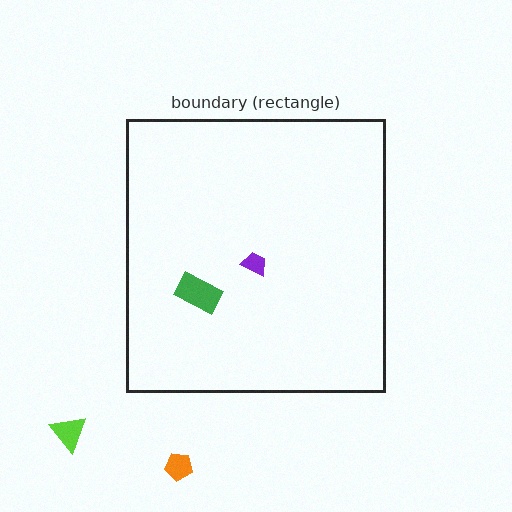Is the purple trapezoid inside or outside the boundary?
Inside.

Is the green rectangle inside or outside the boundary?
Inside.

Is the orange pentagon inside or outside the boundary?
Outside.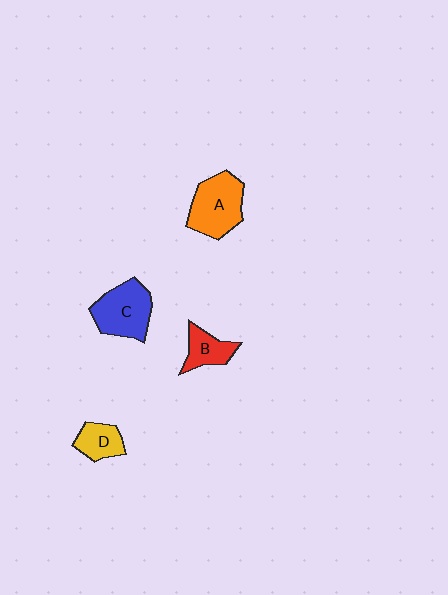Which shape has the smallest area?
Shape D (yellow).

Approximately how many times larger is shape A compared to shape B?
Approximately 1.8 times.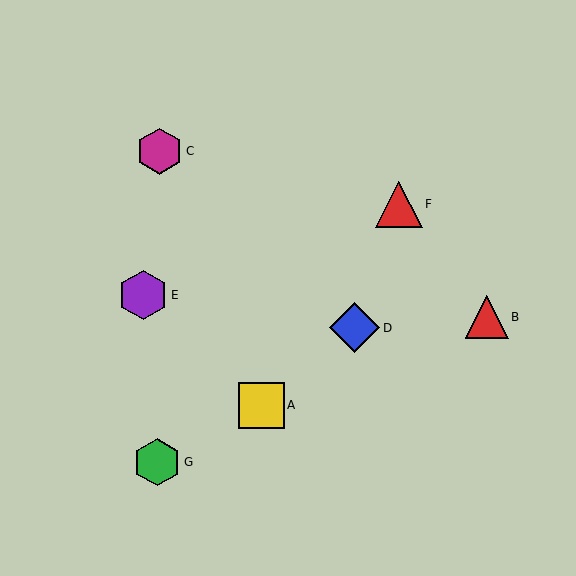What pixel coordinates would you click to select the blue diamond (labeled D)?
Click at (355, 328) to select the blue diamond D.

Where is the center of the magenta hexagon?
The center of the magenta hexagon is at (160, 151).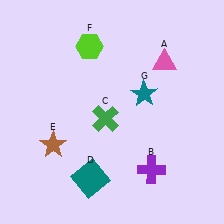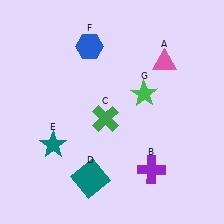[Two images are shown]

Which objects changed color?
E changed from brown to teal. F changed from lime to blue. G changed from teal to green.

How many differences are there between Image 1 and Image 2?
There are 3 differences between the two images.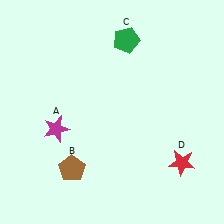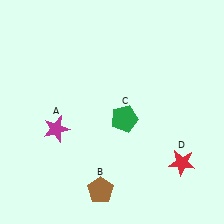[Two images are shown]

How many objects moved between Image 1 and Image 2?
2 objects moved between the two images.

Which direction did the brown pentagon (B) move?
The brown pentagon (B) moved right.